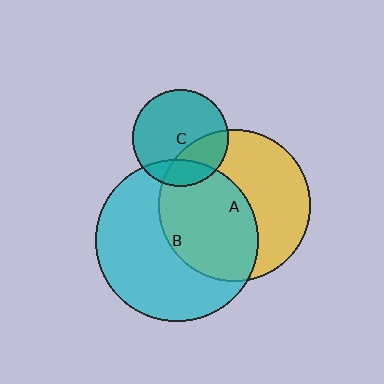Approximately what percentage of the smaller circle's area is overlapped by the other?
Approximately 30%.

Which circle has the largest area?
Circle B (cyan).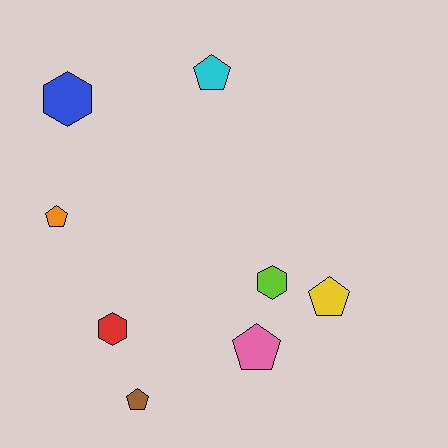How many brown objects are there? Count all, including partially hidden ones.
There is 1 brown object.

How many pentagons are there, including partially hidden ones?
There are 5 pentagons.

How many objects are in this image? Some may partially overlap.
There are 8 objects.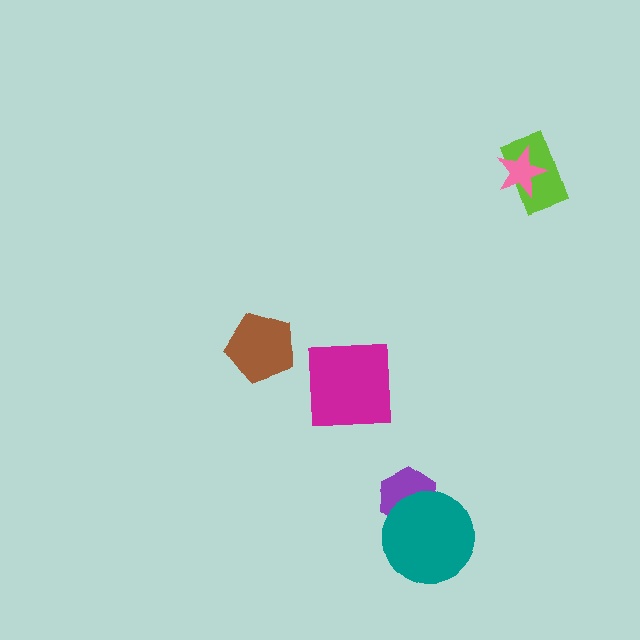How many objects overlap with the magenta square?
0 objects overlap with the magenta square.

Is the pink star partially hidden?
No, no other shape covers it.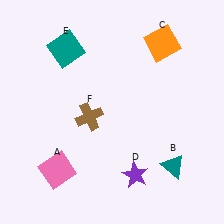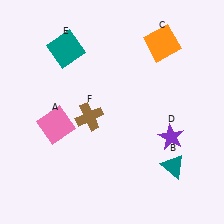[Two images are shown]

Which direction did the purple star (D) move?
The purple star (D) moved up.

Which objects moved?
The objects that moved are: the pink square (A), the purple star (D).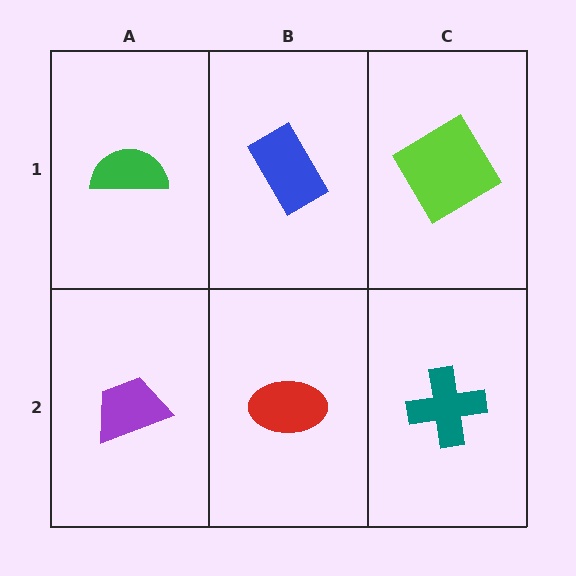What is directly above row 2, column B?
A blue rectangle.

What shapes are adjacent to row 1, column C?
A teal cross (row 2, column C), a blue rectangle (row 1, column B).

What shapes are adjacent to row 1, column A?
A purple trapezoid (row 2, column A), a blue rectangle (row 1, column B).